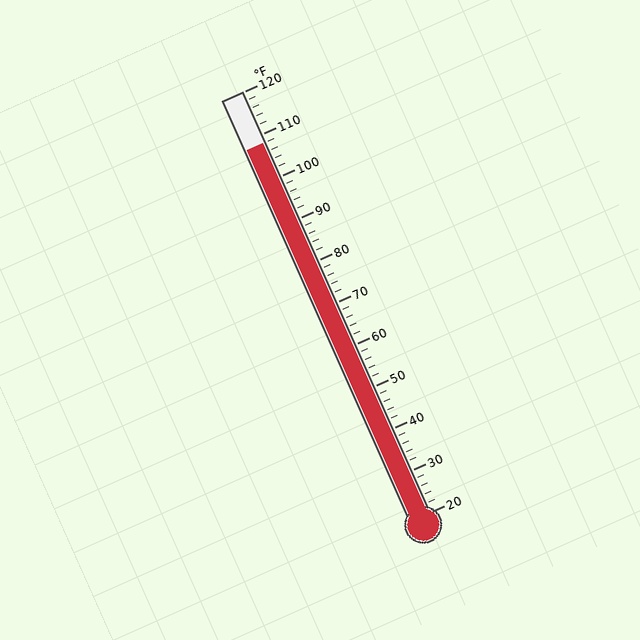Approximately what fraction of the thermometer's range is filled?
The thermometer is filled to approximately 90% of its range.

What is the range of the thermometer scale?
The thermometer scale ranges from 20°F to 120°F.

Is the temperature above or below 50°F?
The temperature is above 50°F.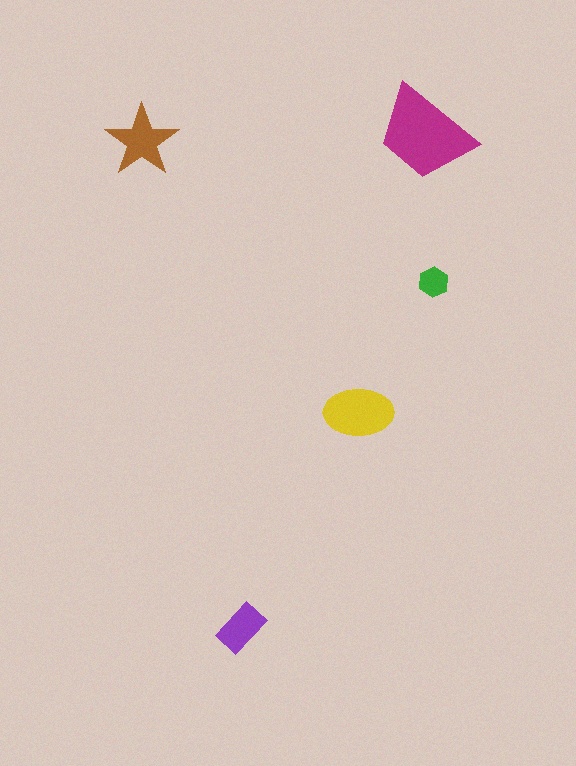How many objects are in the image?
There are 5 objects in the image.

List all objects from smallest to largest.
The green hexagon, the purple rectangle, the brown star, the yellow ellipse, the magenta trapezoid.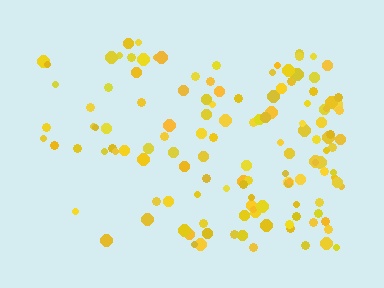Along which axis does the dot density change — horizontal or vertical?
Horizontal.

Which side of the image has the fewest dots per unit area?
The left.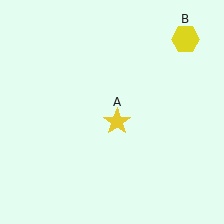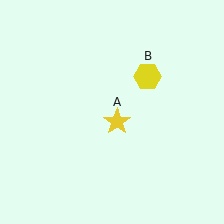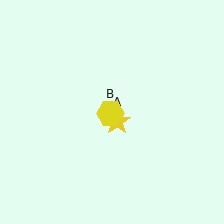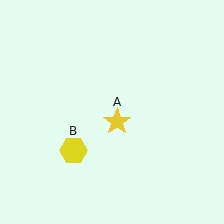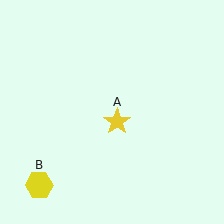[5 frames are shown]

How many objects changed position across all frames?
1 object changed position: yellow hexagon (object B).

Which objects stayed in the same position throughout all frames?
Yellow star (object A) remained stationary.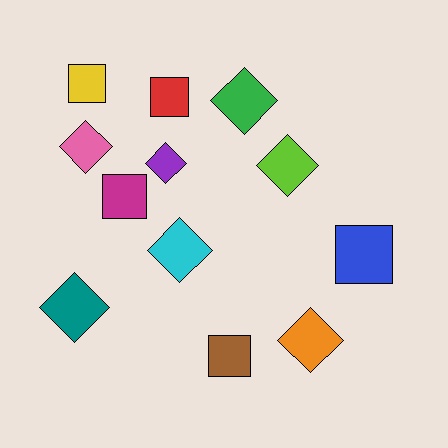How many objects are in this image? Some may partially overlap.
There are 12 objects.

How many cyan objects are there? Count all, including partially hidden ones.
There is 1 cyan object.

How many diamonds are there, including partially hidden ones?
There are 7 diamonds.